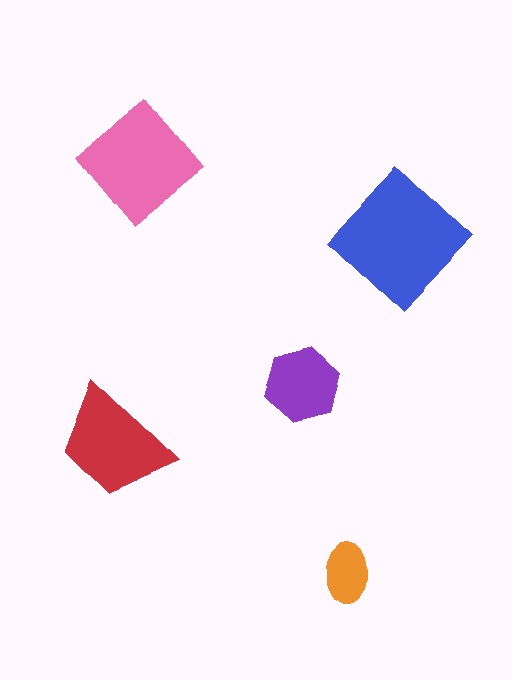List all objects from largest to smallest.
The blue diamond, the pink diamond, the red trapezoid, the purple hexagon, the orange ellipse.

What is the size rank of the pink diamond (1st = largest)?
2nd.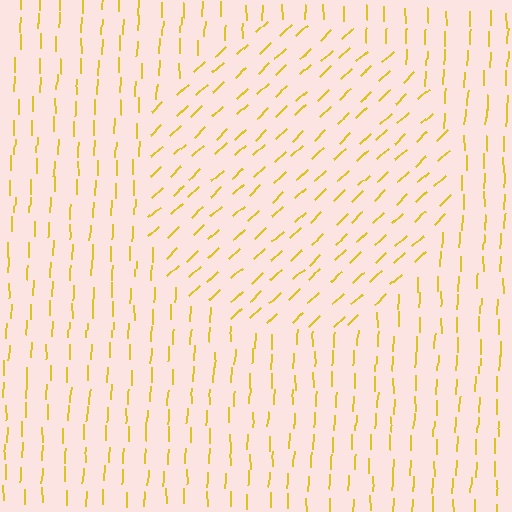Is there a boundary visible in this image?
Yes, there is a texture boundary formed by a change in line orientation.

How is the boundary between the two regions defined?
The boundary is defined purely by a change in line orientation (approximately 45 degrees difference). All lines are the same color and thickness.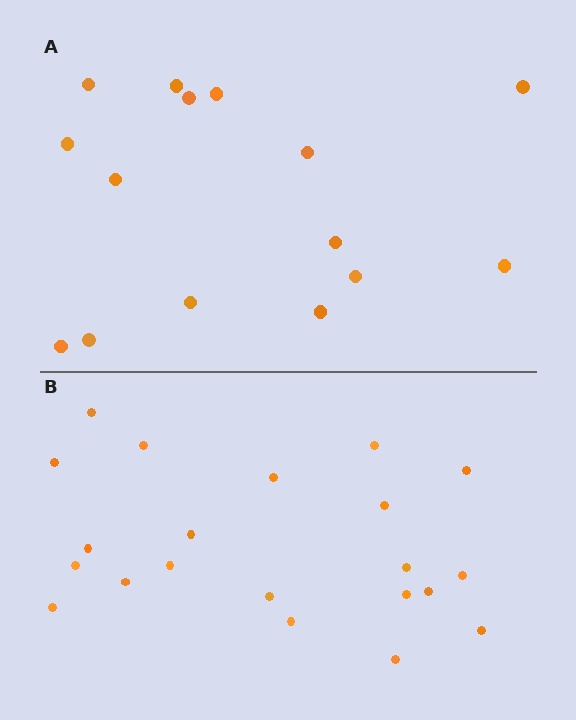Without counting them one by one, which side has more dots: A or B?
Region B (the bottom region) has more dots.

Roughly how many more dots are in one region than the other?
Region B has about 6 more dots than region A.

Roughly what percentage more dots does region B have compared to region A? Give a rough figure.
About 40% more.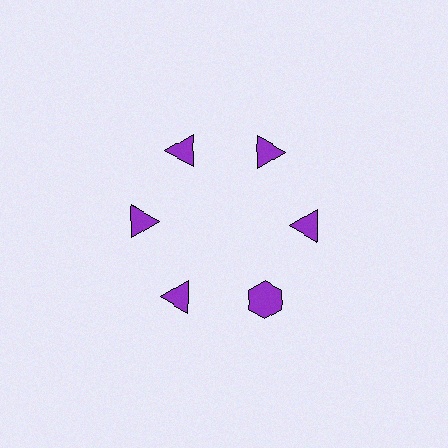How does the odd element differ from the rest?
It has a different shape: hexagon instead of triangle.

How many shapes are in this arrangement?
There are 6 shapes arranged in a ring pattern.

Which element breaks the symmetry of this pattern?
The purple hexagon at roughly the 5 o'clock position breaks the symmetry. All other shapes are purple triangles.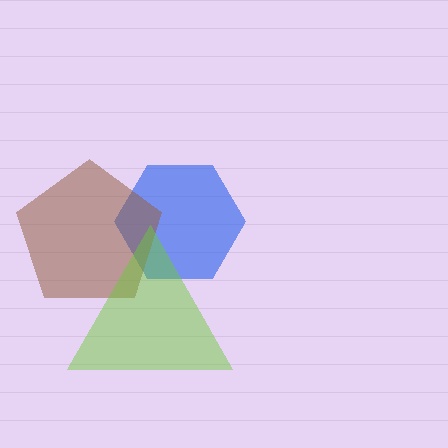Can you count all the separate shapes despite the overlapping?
Yes, there are 3 separate shapes.